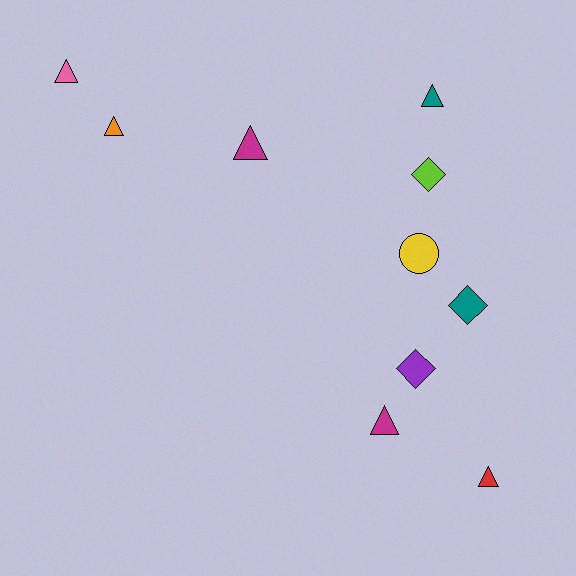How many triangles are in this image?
There are 6 triangles.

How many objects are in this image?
There are 10 objects.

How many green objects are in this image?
There are no green objects.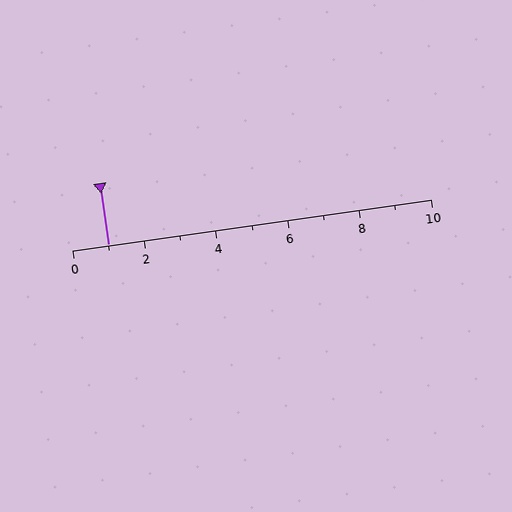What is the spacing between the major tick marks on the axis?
The major ticks are spaced 2 apart.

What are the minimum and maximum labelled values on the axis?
The axis runs from 0 to 10.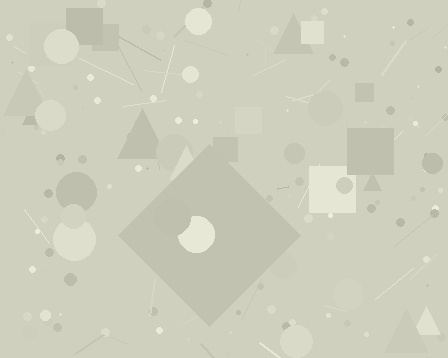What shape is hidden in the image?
A diamond is hidden in the image.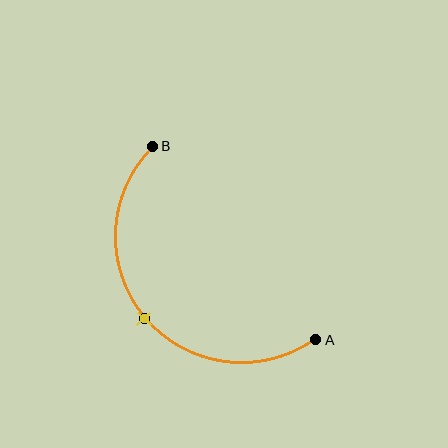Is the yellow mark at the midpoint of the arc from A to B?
Yes. The yellow mark lies on the arc at equal arc-length from both A and B — it is the arc midpoint.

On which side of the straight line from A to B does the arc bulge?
The arc bulges below and to the left of the straight line connecting A and B.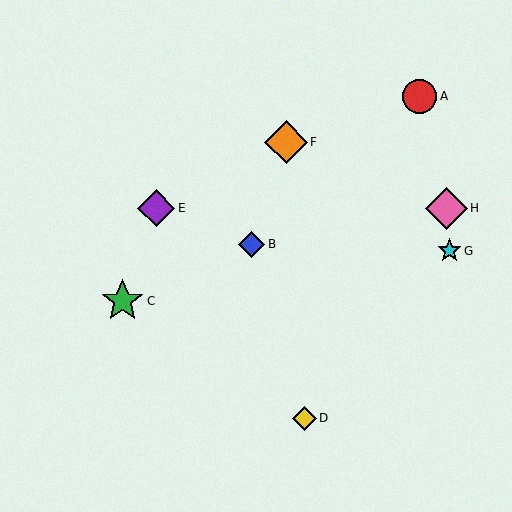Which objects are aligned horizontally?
Objects E, H are aligned horizontally.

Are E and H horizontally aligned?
Yes, both are at y≈208.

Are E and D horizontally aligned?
No, E is at y≈208 and D is at y≈418.